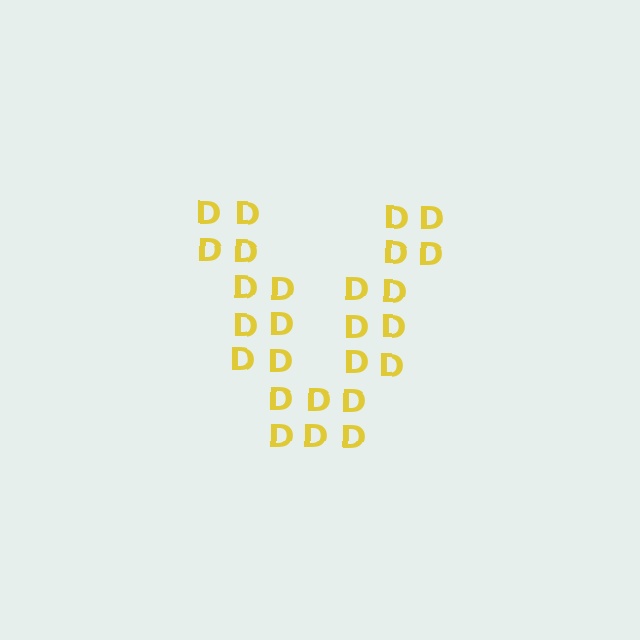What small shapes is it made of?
It is made of small letter D's.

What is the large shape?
The large shape is the letter V.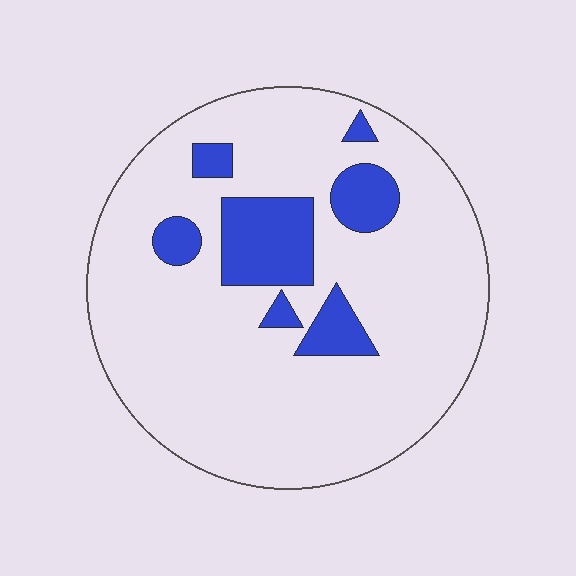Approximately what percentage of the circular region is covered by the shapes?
Approximately 15%.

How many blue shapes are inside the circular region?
7.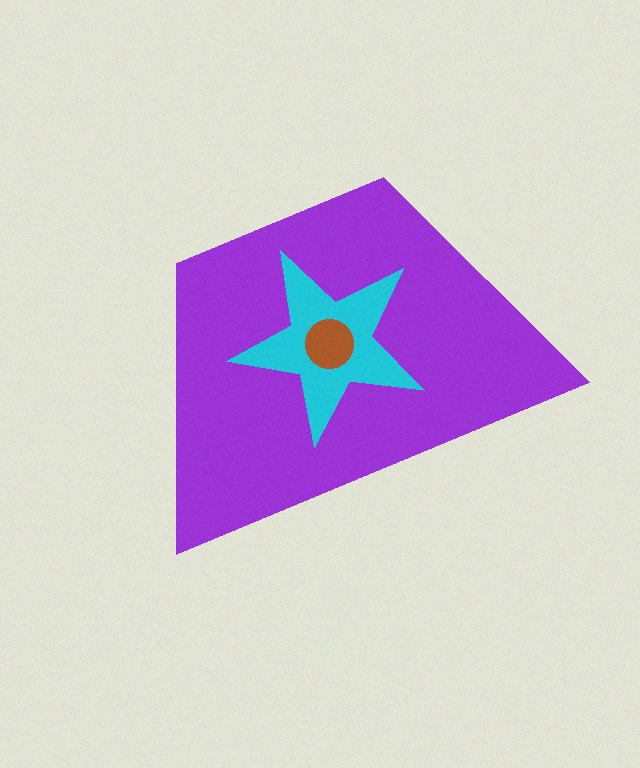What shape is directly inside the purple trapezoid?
The cyan star.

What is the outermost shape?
The purple trapezoid.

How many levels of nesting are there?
3.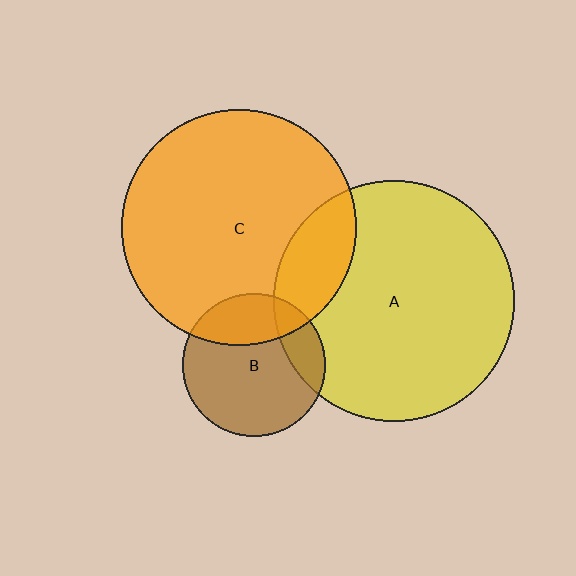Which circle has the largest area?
Circle A (yellow).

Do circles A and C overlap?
Yes.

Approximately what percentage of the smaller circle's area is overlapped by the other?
Approximately 15%.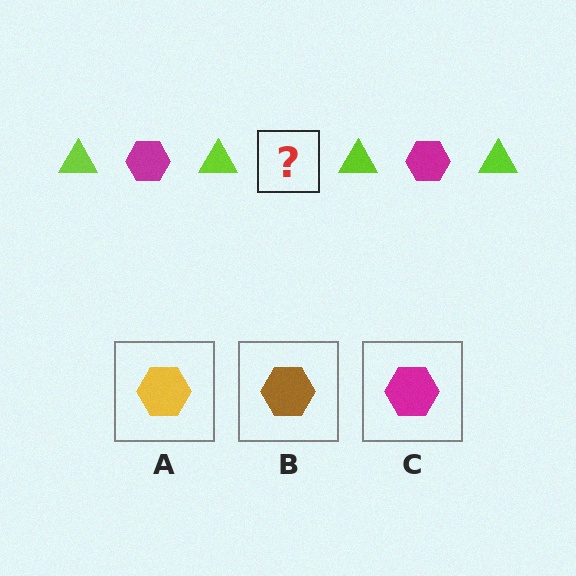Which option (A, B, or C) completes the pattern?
C.